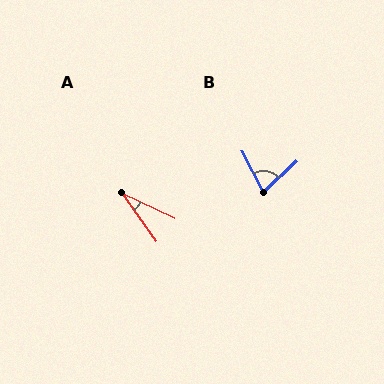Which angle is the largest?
B, at approximately 74 degrees.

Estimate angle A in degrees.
Approximately 29 degrees.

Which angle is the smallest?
A, at approximately 29 degrees.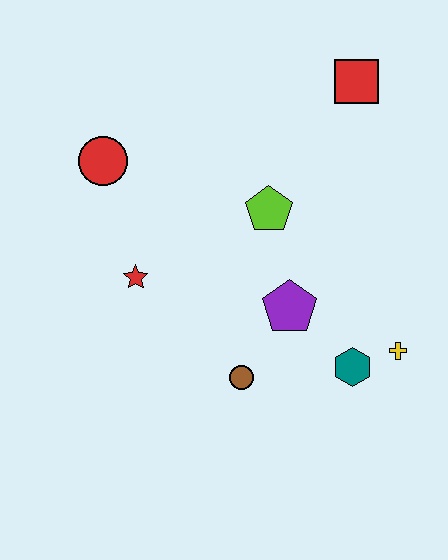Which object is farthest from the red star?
The red square is farthest from the red star.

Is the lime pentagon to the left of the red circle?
No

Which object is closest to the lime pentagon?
The purple pentagon is closest to the lime pentagon.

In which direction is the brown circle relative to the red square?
The brown circle is below the red square.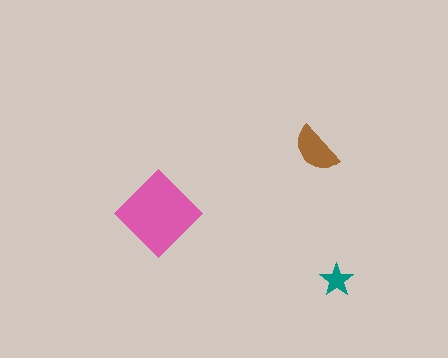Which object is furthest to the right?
The teal star is rightmost.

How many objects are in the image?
There are 3 objects in the image.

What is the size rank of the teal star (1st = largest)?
3rd.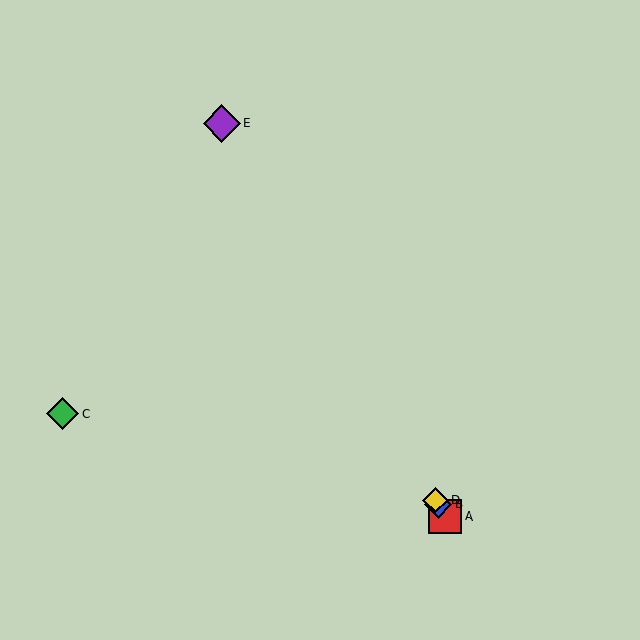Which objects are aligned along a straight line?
Objects A, B, D, E are aligned along a straight line.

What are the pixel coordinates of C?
Object C is at (63, 414).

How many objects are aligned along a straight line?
4 objects (A, B, D, E) are aligned along a straight line.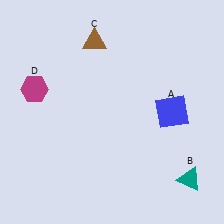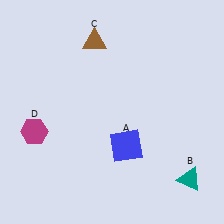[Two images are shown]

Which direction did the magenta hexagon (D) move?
The magenta hexagon (D) moved down.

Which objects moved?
The objects that moved are: the blue square (A), the magenta hexagon (D).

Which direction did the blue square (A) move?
The blue square (A) moved left.